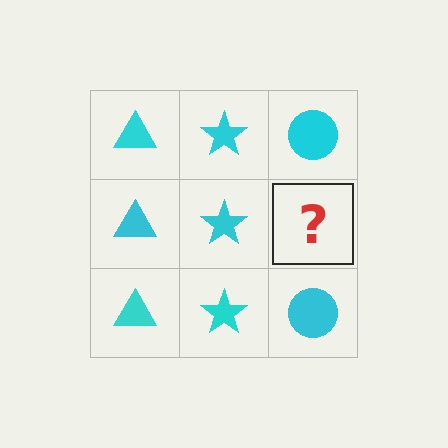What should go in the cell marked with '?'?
The missing cell should contain a cyan circle.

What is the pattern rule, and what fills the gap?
The rule is that each column has a consistent shape. The gap should be filled with a cyan circle.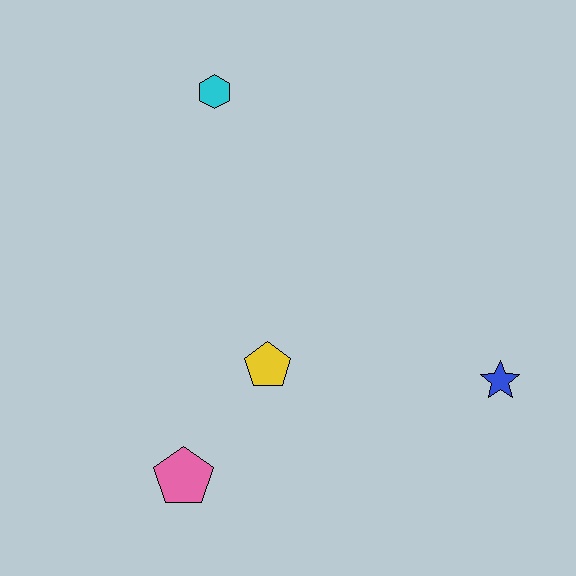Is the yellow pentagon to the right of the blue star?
No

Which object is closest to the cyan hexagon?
The yellow pentagon is closest to the cyan hexagon.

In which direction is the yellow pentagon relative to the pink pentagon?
The yellow pentagon is above the pink pentagon.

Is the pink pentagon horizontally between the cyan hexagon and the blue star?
No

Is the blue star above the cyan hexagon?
No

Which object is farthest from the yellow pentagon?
The cyan hexagon is farthest from the yellow pentagon.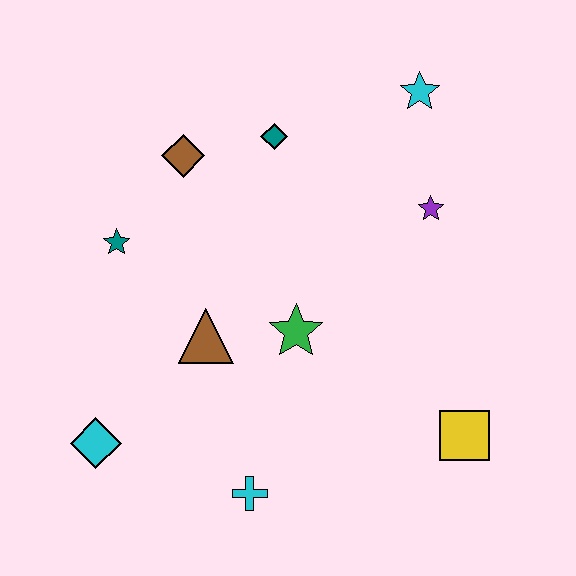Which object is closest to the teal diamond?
The brown diamond is closest to the teal diamond.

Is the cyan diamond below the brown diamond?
Yes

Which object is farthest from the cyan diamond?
The cyan star is farthest from the cyan diamond.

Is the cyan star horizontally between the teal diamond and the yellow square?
Yes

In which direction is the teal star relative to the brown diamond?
The teal star is below the brown diamond.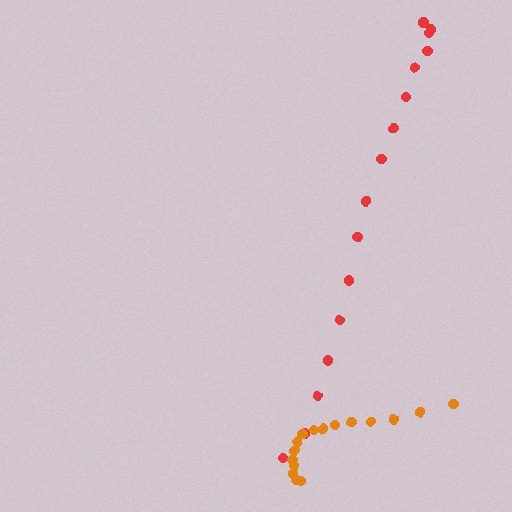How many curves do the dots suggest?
There are 2 distinct paths.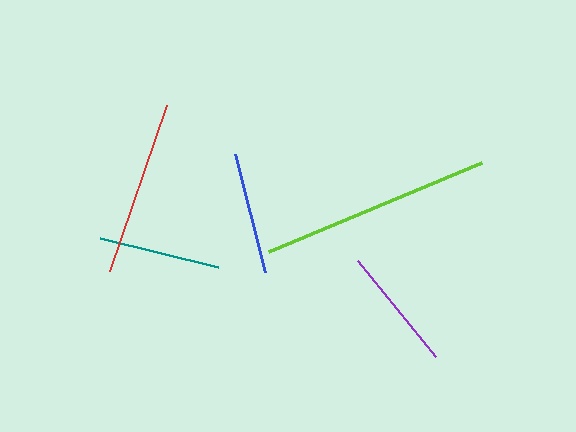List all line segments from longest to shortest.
From longest to shortest: lime, red, purple, teal, blue.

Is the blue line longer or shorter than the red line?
The red line is longer than the blue line.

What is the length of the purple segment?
The purple segment is approximately 124 pixels long.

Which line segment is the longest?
The lime line is the longest at approximately 231 pixels.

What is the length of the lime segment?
The lime segment is approximately 231 pixels long.